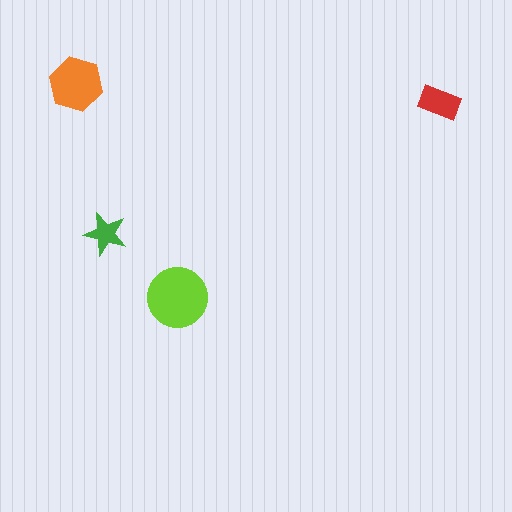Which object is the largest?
The lime circle.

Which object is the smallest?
The green star.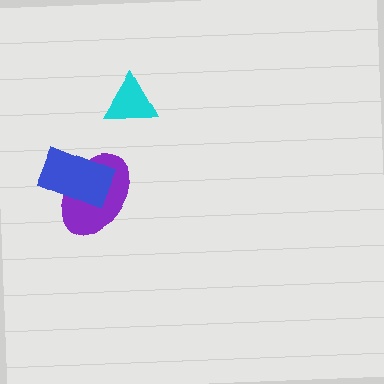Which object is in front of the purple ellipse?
The blue rectangle is in front of the purple ellipse.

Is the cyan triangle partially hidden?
No, no other shape covers it.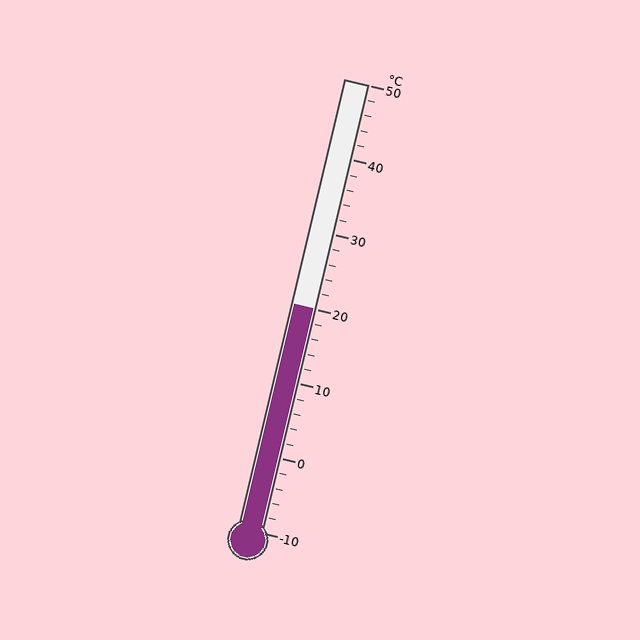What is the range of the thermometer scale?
The thermometer scale ranges from -10°C to 50°C.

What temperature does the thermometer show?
The thermometer shows approximately 20°C.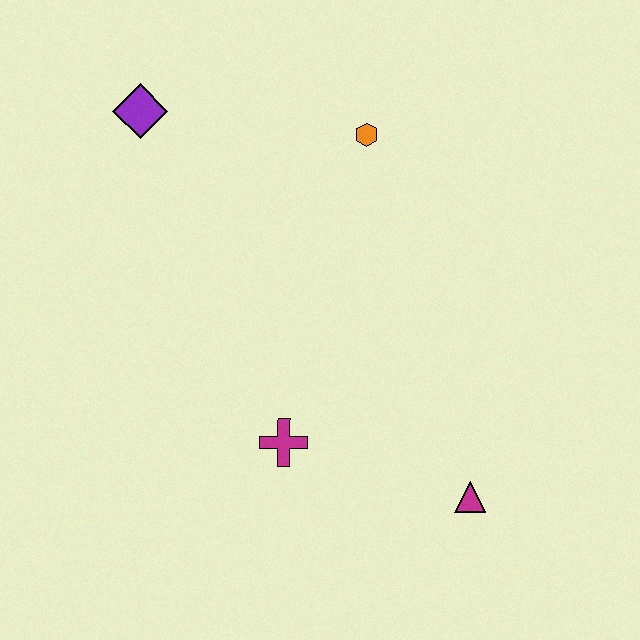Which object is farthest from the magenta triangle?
The purple diamond is farthest from the magenta triangle.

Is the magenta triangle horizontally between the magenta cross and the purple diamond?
No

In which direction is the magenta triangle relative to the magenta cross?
The magenta triangle is to the right of the magenta cross.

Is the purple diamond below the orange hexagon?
No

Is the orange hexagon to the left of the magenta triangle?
Yes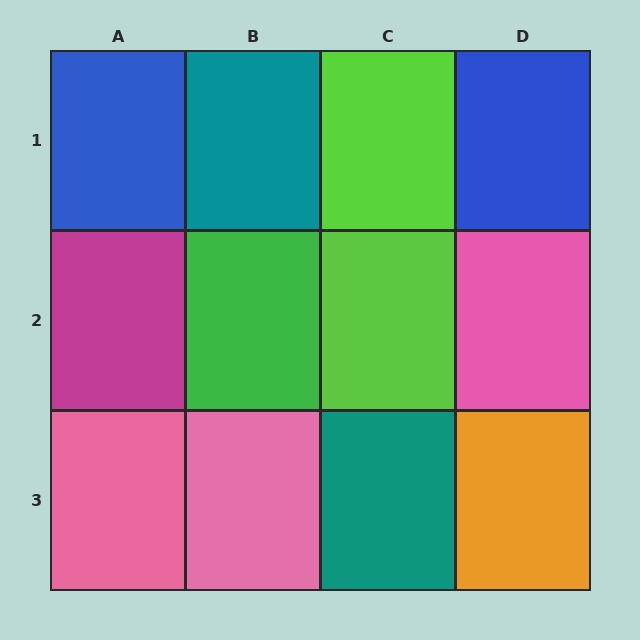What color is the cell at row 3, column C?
Teal.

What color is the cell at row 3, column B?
Pink.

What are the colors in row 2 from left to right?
Magenta, green, lime, pink.